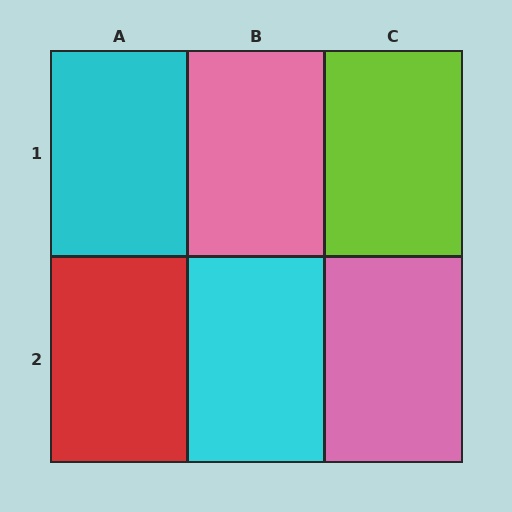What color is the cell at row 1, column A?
Cyan.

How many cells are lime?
1 cell is lime.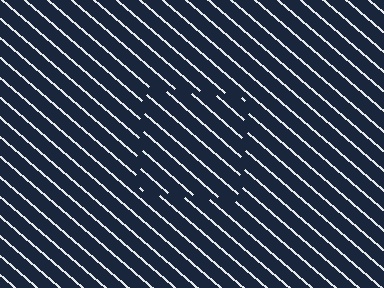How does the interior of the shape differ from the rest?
The interior of the shape contains the same grating, shifted by half a period — the contour is defined by the phase discontinuity where line-ends from the inner and outer gratings abut.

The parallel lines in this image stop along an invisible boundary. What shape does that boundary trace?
An illusory square. The interior of the shape contains the same grating, shifted by half a period — the contour is defined by the phase discontinuity where line-ends from the inner and outer gratings abut.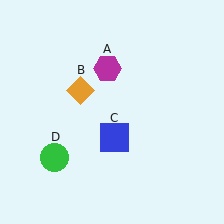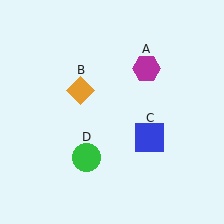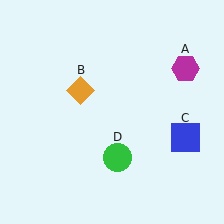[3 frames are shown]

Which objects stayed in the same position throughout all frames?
Orange diamond (object B) remained stationary.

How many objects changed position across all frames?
3 objects changed position: magenta hexagon (object A), blue square (object C), green circle (object D).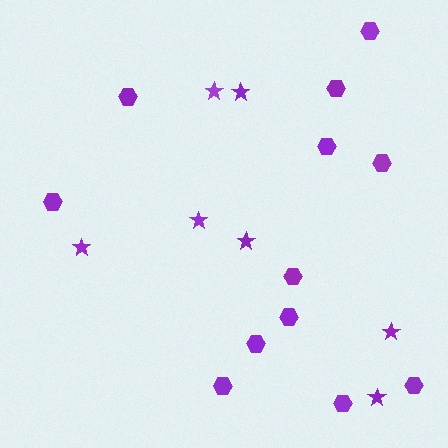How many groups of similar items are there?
There are 2 groups: one group of hexagons (12) and one group of stars (7).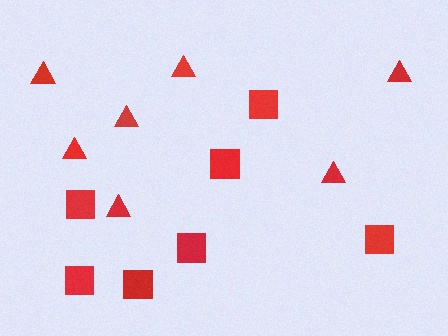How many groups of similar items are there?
There are 2 groups: one group of squares (7) and one group of triangles (7).